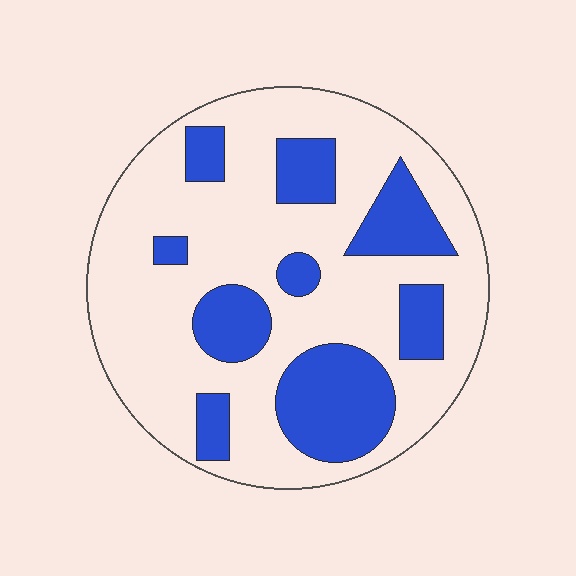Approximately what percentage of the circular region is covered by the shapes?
Approximately 30%.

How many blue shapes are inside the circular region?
9.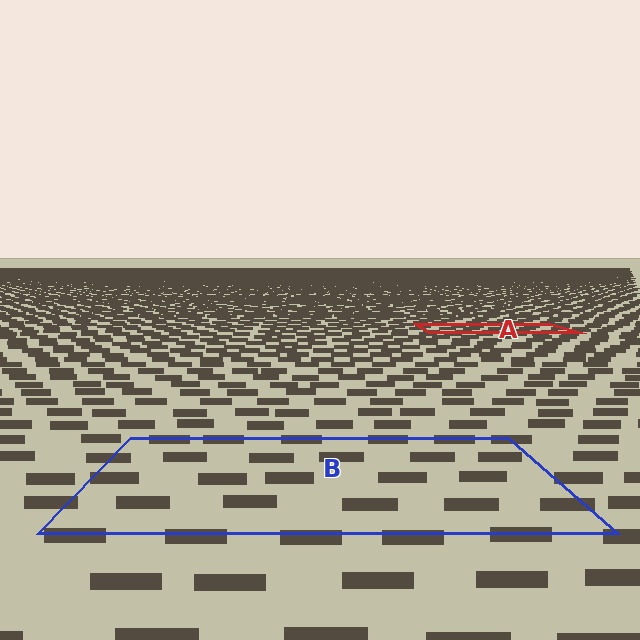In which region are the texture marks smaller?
The texture marks are smaller in region A, because it is farther away.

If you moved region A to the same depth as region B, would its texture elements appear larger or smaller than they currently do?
They would appear larger. At a closer depth, the same texture elements are projected at a bigger on-screen size.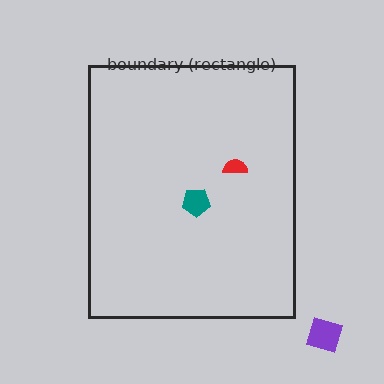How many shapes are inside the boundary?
2 inside, 1 outside.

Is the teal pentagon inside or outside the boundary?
Inside.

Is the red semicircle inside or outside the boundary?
Inside.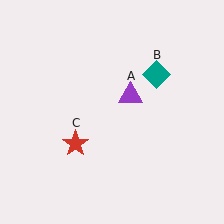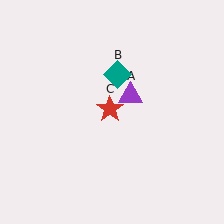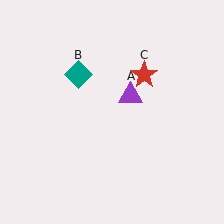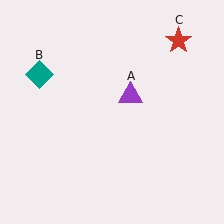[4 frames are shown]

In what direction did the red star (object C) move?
The red star (object C) moved up and to the right.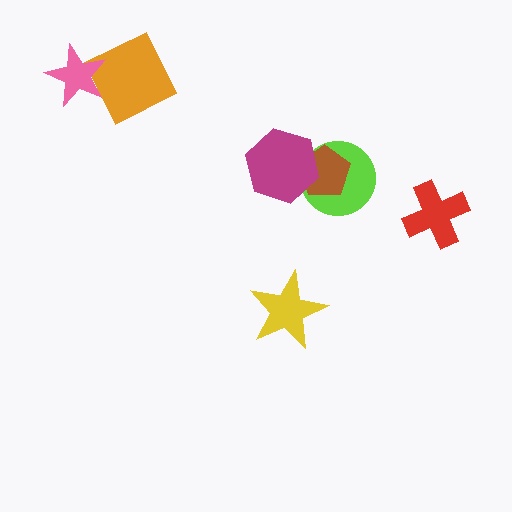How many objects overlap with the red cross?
0 objects overlap with the red cross.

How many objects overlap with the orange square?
1 object overlaps with the orange square.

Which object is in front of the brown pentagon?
The magenta hexagon is in front of the brown pentagon.